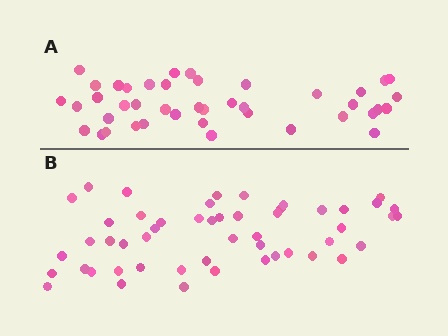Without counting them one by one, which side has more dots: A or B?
Region B (the bottom region) has more dots.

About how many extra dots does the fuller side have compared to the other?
Region B has roughly 8 or so more dots than region A.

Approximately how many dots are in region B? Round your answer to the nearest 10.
About 50 dots. (The exact count is 51, which rounds to 50.)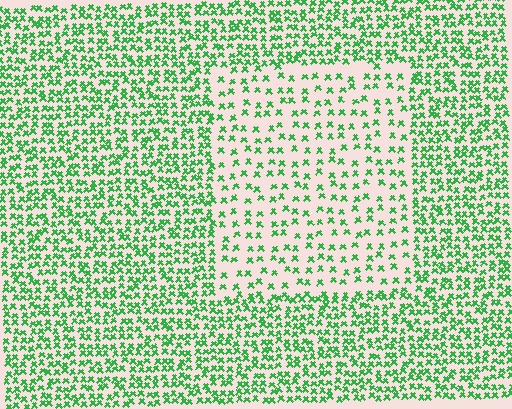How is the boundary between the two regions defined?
The boundary is defined by a change in element density (approximately 2.1x ratio). All elements are the same color, size, and shape.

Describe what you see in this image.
The image contains small green elements arranged at two different densities. A rectangle-shaped region is visible where the elements are less densely packed than the surrounding area.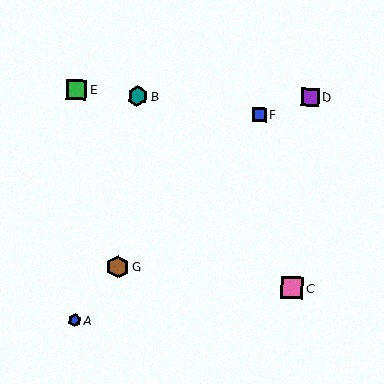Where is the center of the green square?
The center of the green square is at (77, 90).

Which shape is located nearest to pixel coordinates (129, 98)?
The teal hexagon (labeled B) at (138, 96) is nearest to that location.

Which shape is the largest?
The brown hexagon (labeled G) is the largest.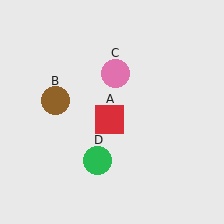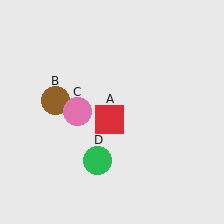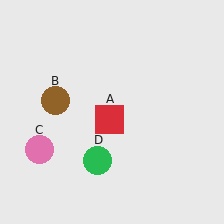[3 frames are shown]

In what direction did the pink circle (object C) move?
The pink circle (object C) moved down and to the left.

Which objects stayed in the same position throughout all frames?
Red square (object A) and brown circle (object B) and green circle (object D) remained stationary.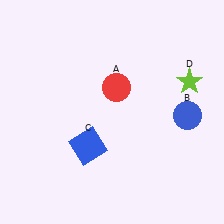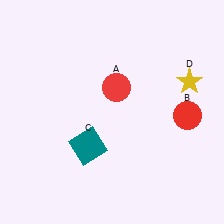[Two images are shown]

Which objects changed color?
B changed from blue to red. C changed from blue to teal. D changed from lime to yellow.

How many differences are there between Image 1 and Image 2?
There are 3 differences between the two images.